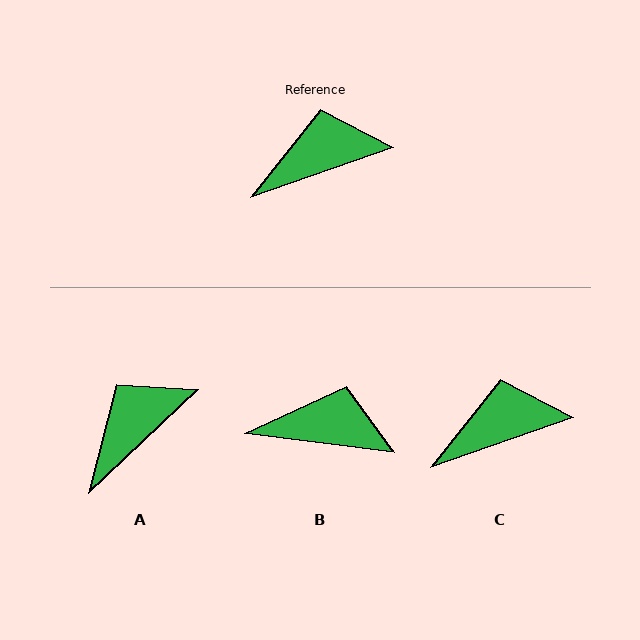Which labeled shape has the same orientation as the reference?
C.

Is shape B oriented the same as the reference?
No, it is off by about 27 degrees.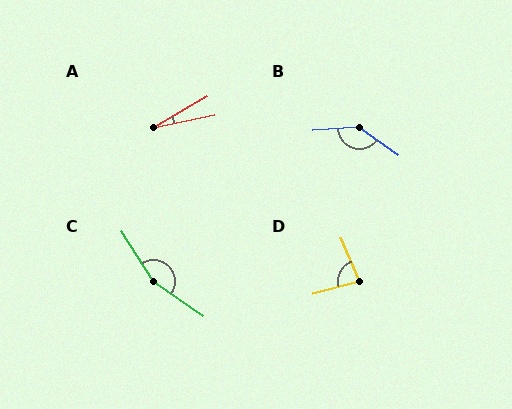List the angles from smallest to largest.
A (18°), D (82°), B (140°), C (156°).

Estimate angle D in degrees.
Approximately 82 degrees.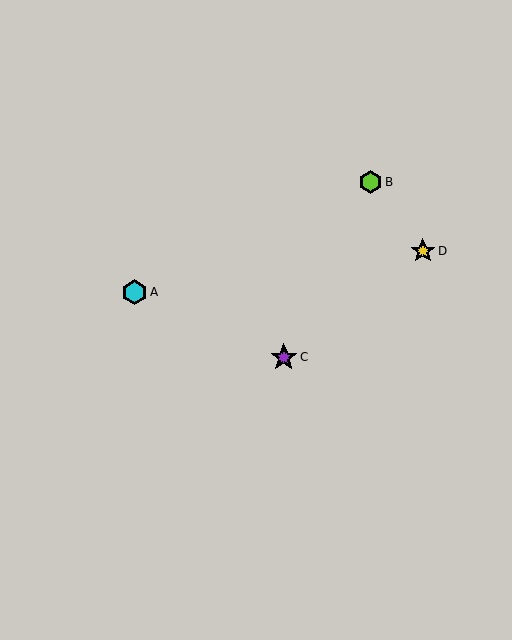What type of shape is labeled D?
Shape D is a yellow star.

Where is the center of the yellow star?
The center of the yellow star is at (423, 251).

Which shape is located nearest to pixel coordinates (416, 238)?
The yellow star (labeled D) at (423, 251) is nearest to that location.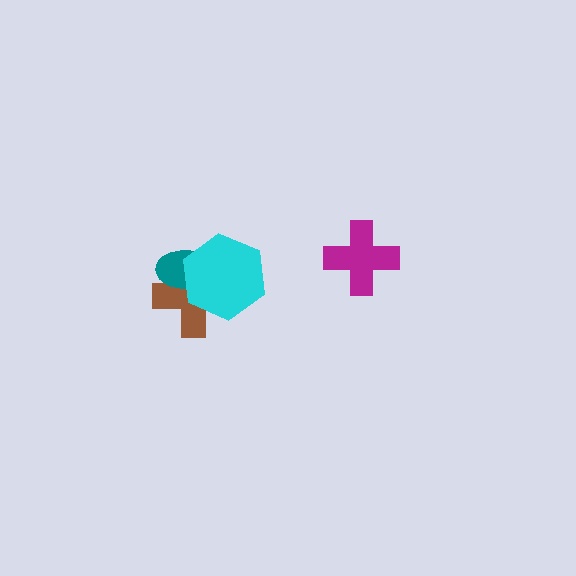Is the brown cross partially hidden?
Yes, it is partially covered by another shape.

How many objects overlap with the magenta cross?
0 objects overlap with the magenta cross.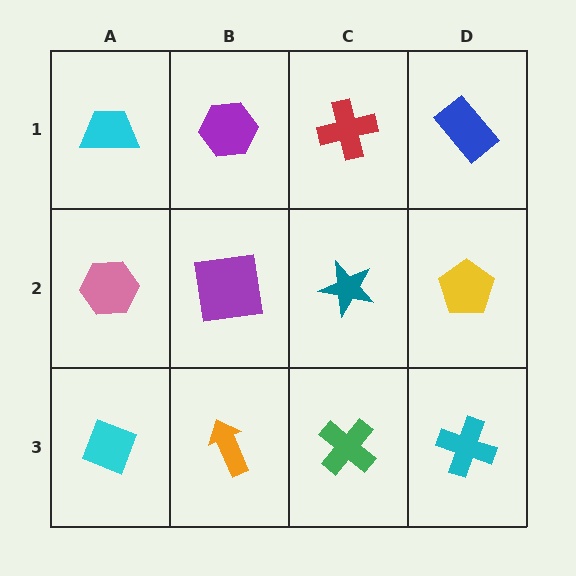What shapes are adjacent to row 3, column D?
A yellow pentagon (row 2, column D), a green cross (row 3, column C).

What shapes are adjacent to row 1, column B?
A purple square (row 2, column B), a cyan trapezoid (row 1, column A), a red cross (row 1, column C).